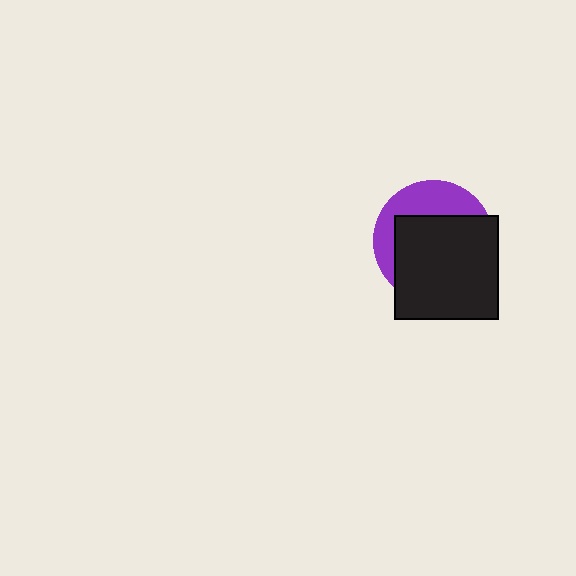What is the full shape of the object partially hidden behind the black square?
The partially hidden object is a purple circle.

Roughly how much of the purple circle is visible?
A small part of it is visible (roughly 34%).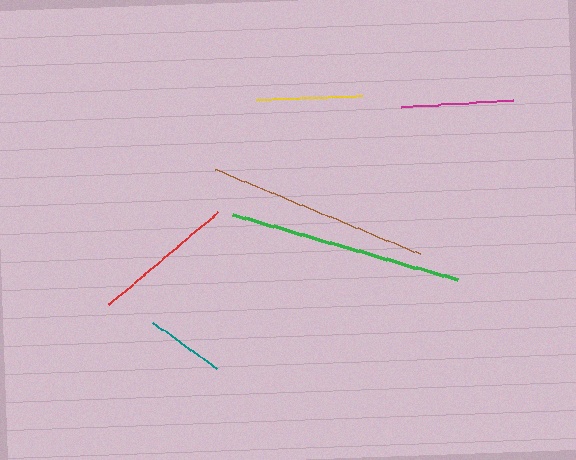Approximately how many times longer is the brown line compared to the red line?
The brown line is approximately 1.5 times the length of the red line.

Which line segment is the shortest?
The teal line is the shortest at approximately 78 pixels.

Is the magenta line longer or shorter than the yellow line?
The magenta line is longer than the yellow line.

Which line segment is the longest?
The green line is the longest at approximately 234 pixels.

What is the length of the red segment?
The red segment is approximately 144 pixels long.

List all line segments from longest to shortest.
From longest to shortest: green, brown, red, magenta, yellow, teal.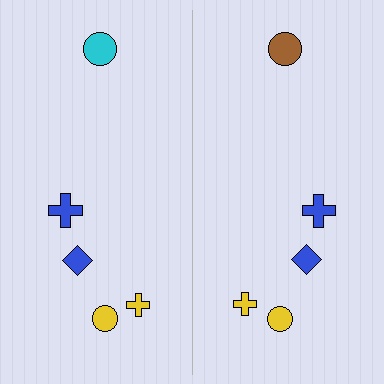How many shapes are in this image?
There are 10 shapes in this image.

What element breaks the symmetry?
The brown circle on the right side breaks the symmetry — its mirror counterpart is cyan.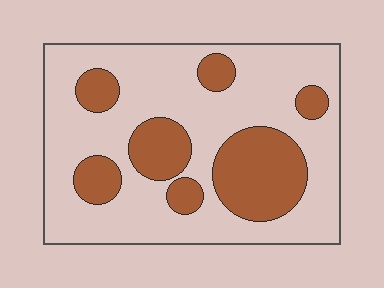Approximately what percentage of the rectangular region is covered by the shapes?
Approximately 30%.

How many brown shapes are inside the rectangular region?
7.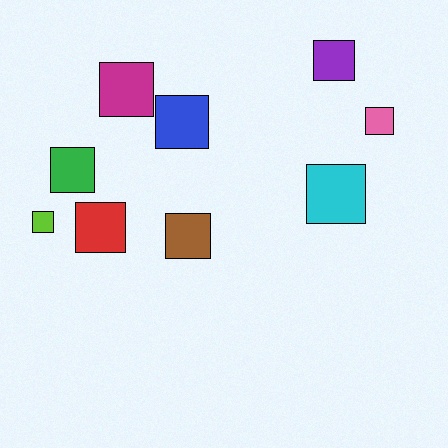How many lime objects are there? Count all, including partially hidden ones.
There is 1 lime object.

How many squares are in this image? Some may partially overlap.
There are 9 squares.